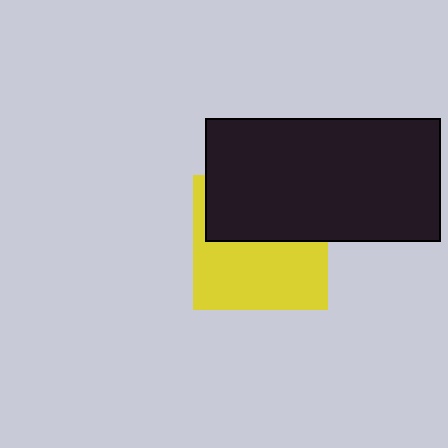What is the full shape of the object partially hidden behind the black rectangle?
The partially hidden object is a yellow square.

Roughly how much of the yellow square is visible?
About half of it is visible (roughly 55%).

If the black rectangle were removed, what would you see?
You would see the complete yellow square.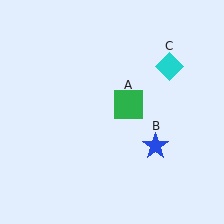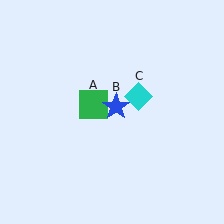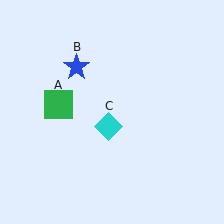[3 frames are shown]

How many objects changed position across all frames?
3 objects changed position: green square (object A), blue star (object B), cyan diamond (object C).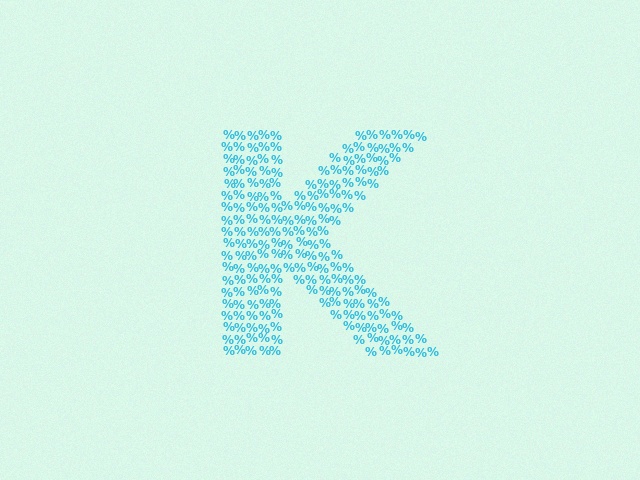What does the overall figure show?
The overall figure shows the letter K.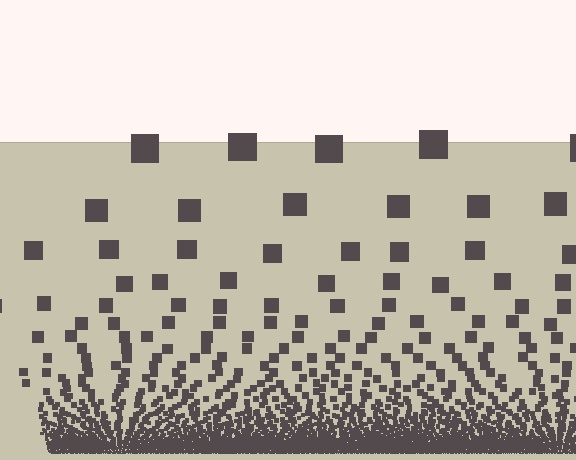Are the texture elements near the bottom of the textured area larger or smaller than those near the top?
Smaller. The gradient is inverted — elements near the bottom are smaller and denser.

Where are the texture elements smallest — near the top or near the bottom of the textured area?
Near the bottom.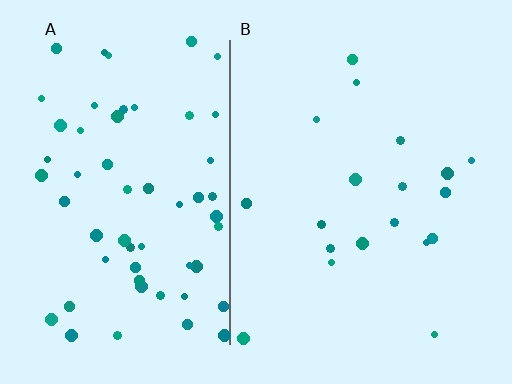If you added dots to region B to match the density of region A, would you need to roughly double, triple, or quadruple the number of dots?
Approximately triple.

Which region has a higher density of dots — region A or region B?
A (the left).